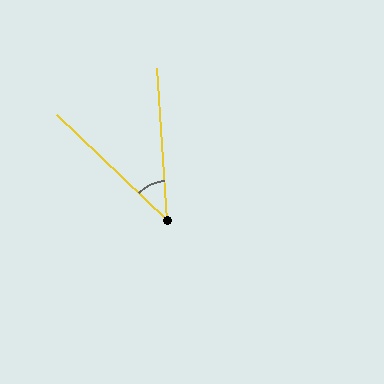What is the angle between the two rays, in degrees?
Approximately 42 degrees.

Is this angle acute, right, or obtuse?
It is acute.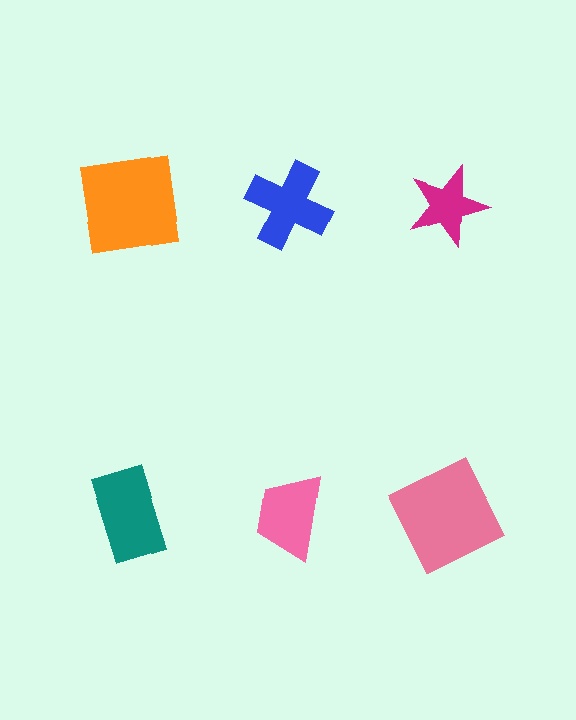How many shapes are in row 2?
3 shapes.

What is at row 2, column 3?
A pink square.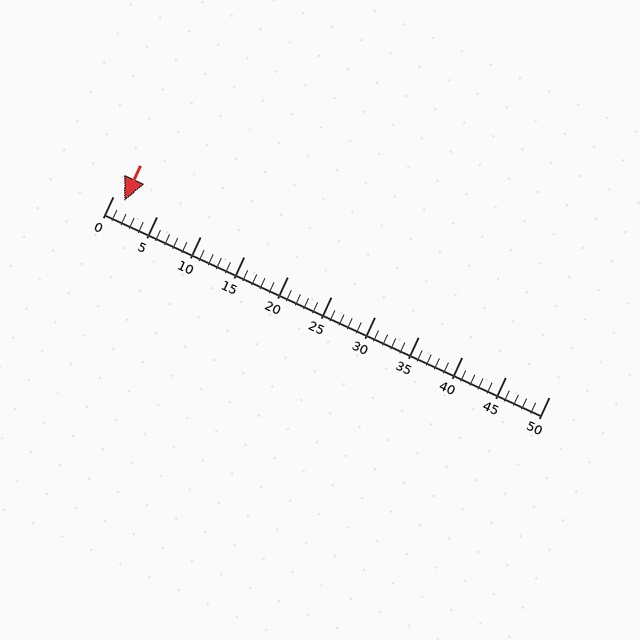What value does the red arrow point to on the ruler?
The red arrow points to approximately 1.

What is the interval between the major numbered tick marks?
The major tick marks are spaced 5 units apart.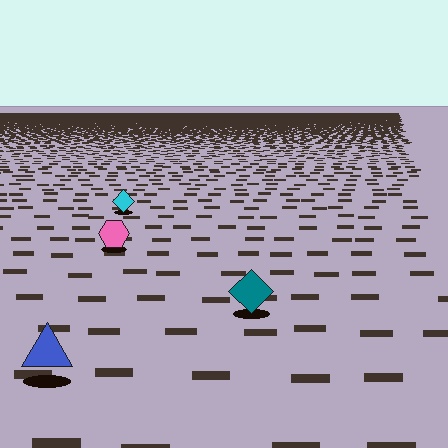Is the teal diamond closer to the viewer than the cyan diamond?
Yes. The teal diamond is closer — you can tell from the texture gradient: the ground texture is coarser near it.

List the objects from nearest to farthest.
From nearest to farthest: the blue triangle, the teal diamond, the pink hexagon, the cyan diamond.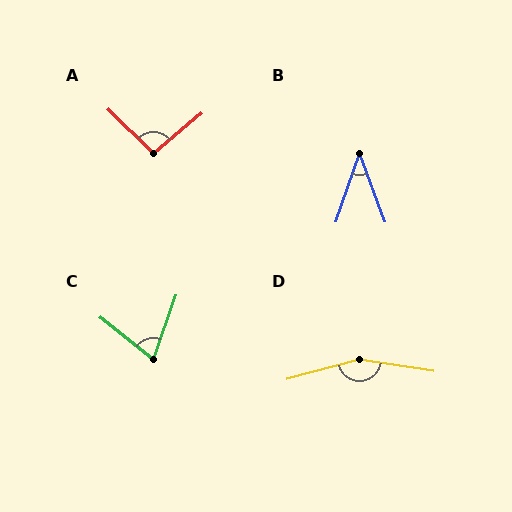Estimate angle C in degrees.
Approximately 71 degrees.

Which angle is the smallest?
B, at approximately 40 degrees.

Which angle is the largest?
D, at approximately 156 degrees.